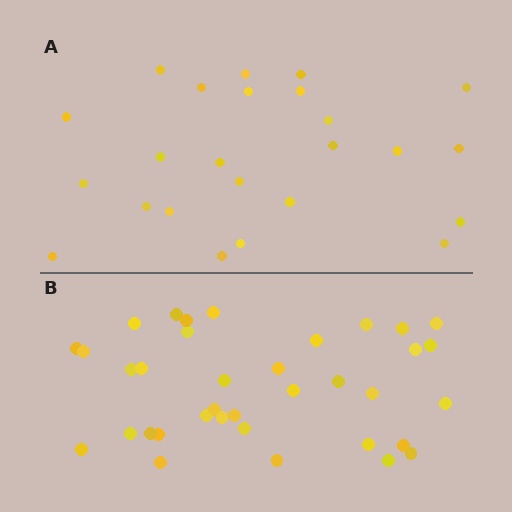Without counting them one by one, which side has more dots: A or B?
Region B (the bottom region) has more dots.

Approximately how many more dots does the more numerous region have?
Region B has roughly 12 or so more dots than region A.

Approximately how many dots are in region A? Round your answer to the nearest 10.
About 20 dots. (The exact count is 24, which rounds to 20.)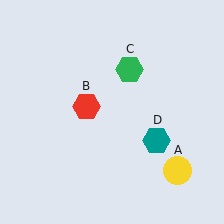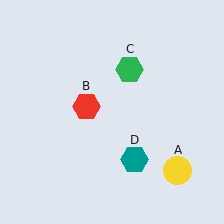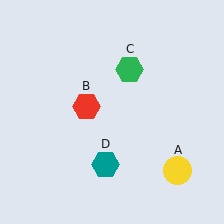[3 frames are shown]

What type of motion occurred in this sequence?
The teal hexagon (object D) rotated clockwise around the center of the scene.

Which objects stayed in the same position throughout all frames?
Yellow circle (object A) and red hexagon (object B) and green hexagon (object C) remained stationary.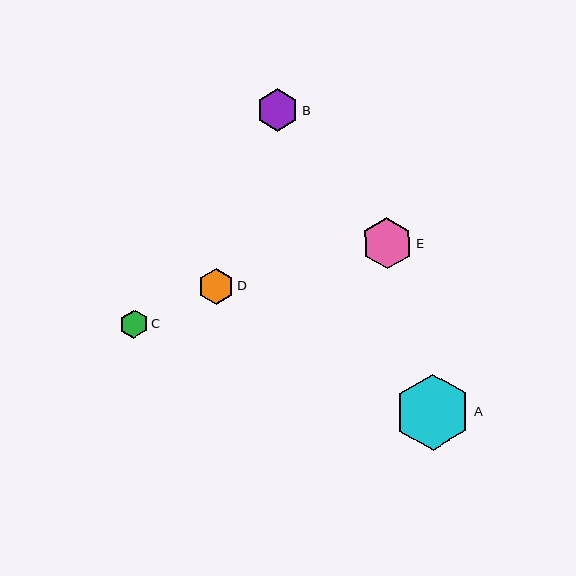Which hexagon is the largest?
Hexagon A is the largest with a size of approximately 76 pixels.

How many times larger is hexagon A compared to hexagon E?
Hexagon A is approximately 1.5 times the size of hexagon E.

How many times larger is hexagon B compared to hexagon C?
Hexagon B is approximately 1.5 times the size of hexagon C.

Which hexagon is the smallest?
Hexagon C is the smallest with a size of approximately 28 pixels.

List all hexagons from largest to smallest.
From largest to smallest: A, E, B, D, C.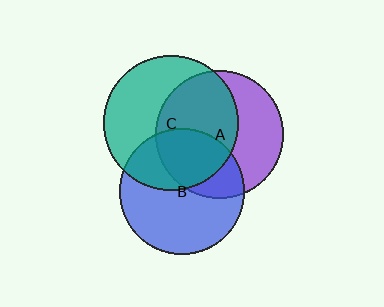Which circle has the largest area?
Circle C (teal).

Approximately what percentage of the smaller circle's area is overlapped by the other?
Approximately 35%.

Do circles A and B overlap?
Yes.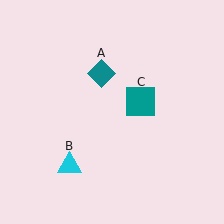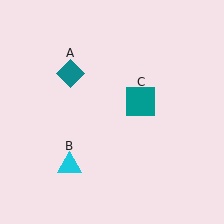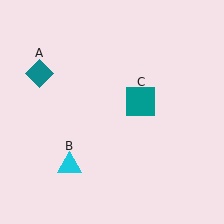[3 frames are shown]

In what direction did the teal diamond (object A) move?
The teal diamond (object A) moved left.